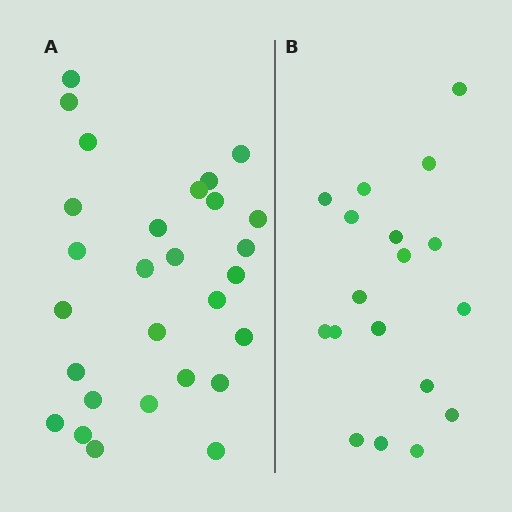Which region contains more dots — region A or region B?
Region A (the left region) has more dots.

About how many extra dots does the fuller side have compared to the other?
Region A has roughly 10 or so more dots than region B.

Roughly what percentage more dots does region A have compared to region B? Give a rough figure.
About 55% more.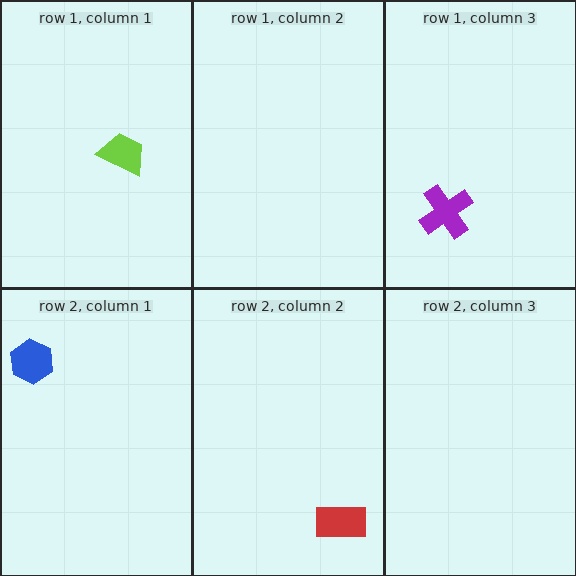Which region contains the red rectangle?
The row 2, column 2 region.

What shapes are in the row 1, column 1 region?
The lime trapezoid.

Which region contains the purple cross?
The row 1, column 3 region.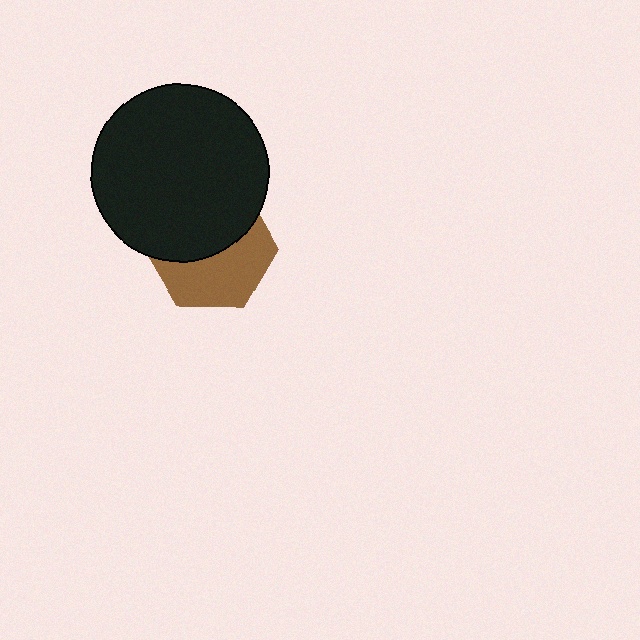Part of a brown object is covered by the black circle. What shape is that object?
It is a hexagon.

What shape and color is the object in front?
The object in front is a black circle.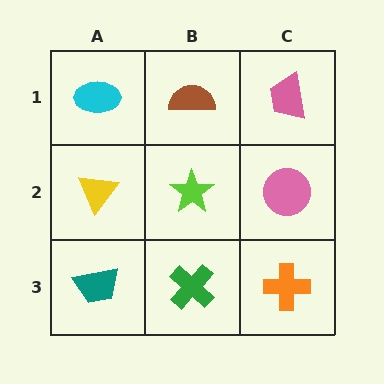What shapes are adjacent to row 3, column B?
A lime star (row 2, column B), a teal trapezoid (row 3, column A), an orange cross (row 3, column C).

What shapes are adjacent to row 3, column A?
A yellow triangle (row 2, column A), a green cross (row 3, column B).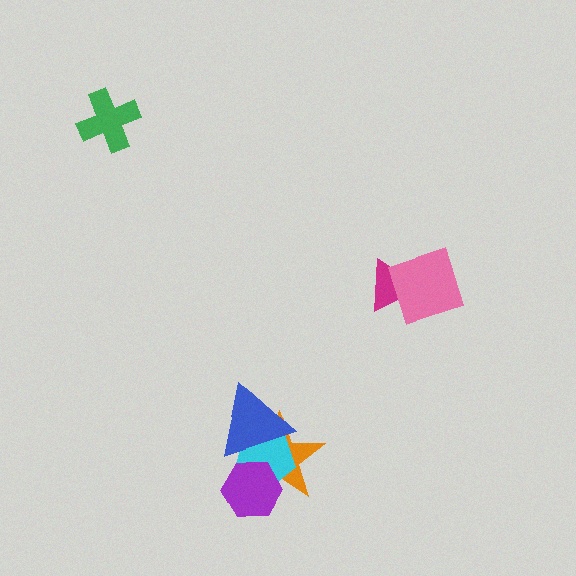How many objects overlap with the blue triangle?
3 objects overlap with the blue triangle.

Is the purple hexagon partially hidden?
Yes, it is partially covered by another shape.